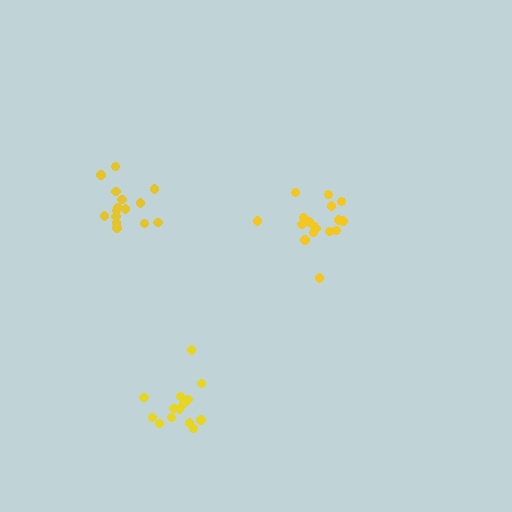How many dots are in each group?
Group 1: 15 dots, Group 2: 17 dots, Group 3: 15 dots (47 total).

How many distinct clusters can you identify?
There are 3 distinct clusters.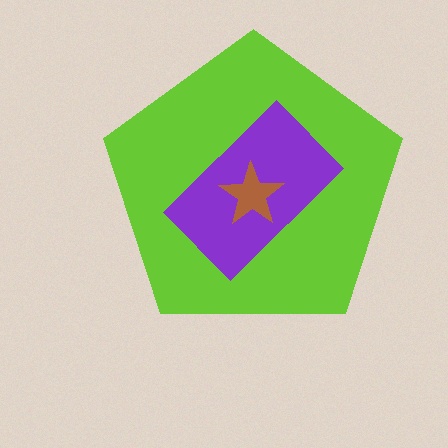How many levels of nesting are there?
3.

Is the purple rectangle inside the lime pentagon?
Yes.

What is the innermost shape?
The brown star.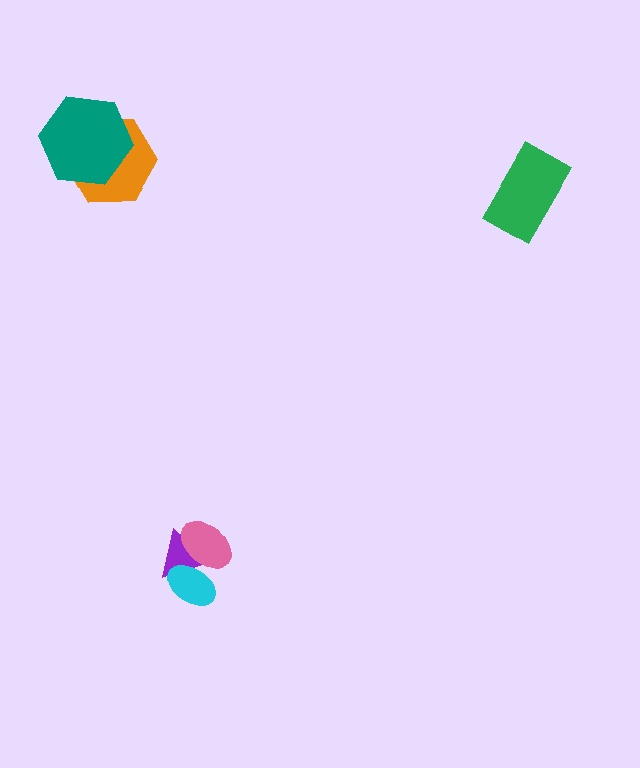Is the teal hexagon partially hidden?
No, no other shape covers it.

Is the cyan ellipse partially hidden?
Yes, it is partially covered by another shape.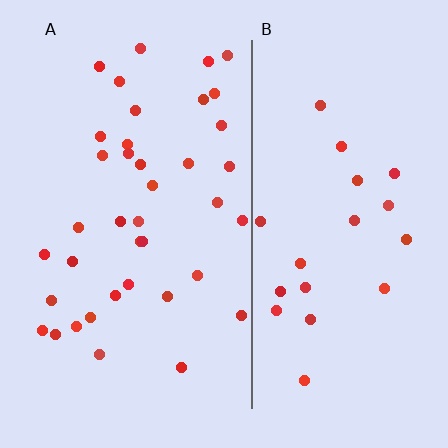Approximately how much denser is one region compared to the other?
Approximately 1.9× — region A over region B.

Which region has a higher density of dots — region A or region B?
A (the left).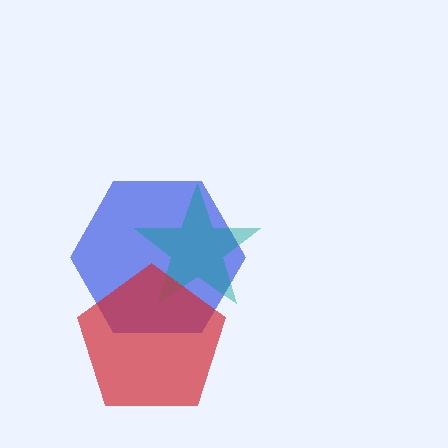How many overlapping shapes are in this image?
There are 3 overlapping shapes in the image.